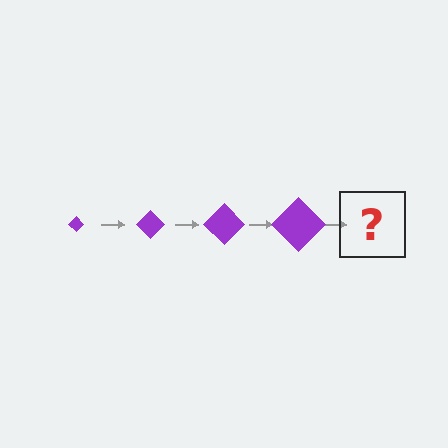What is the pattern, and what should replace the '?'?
The pattern is that the diamond gets progressively larger each step. The '?' should be a purple diamond, larger than the previous one.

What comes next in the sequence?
The next element should be a purple diamond, larger than the previous one.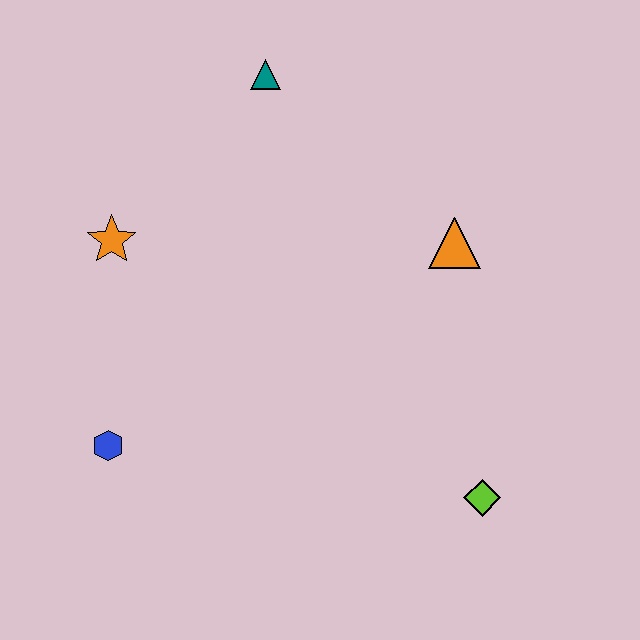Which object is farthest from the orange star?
The lime diamond is farthest from the orange star.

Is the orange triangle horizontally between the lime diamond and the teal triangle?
Yes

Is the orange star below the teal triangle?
Yes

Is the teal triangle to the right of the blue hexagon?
Yes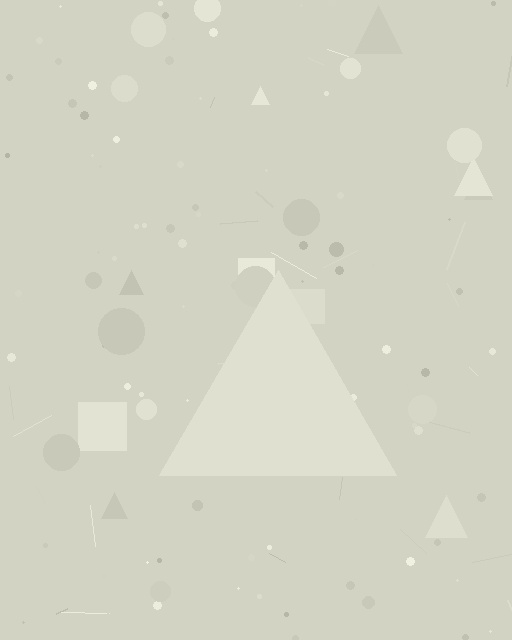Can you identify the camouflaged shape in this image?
The camouflaged shape is a triangle.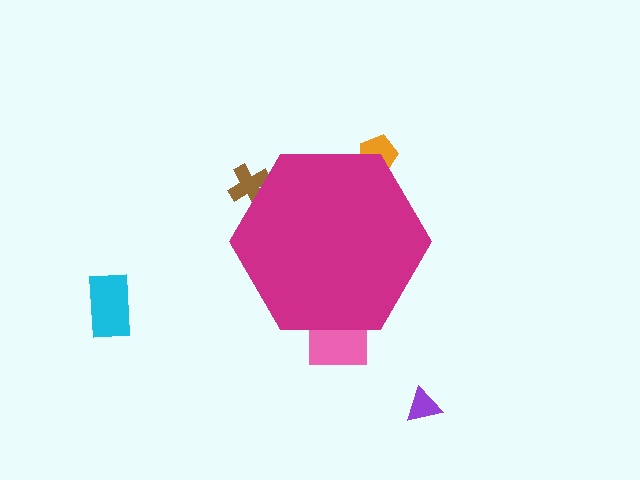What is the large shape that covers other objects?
A magenta hexagon.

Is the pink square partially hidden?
Yes, the pink square is partially hidden behind the magenta hexagon.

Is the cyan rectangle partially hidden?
No, the cyan rectangle is fully visible.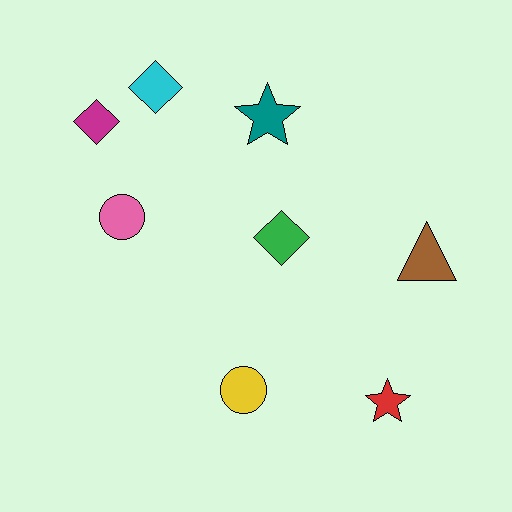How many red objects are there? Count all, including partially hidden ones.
There is 1 red object.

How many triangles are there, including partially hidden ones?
There is 1 triangle.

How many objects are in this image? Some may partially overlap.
There are 8 objects.